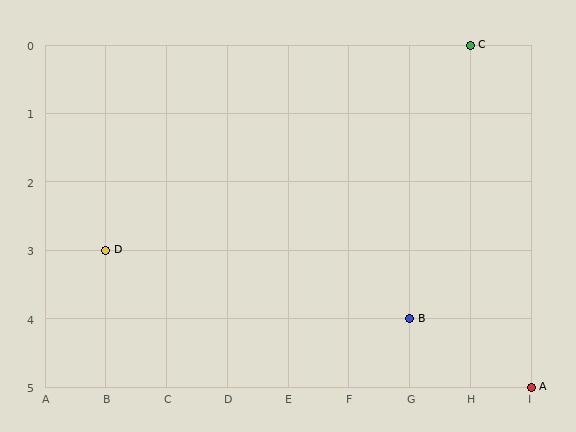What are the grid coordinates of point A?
Point A is at grid coordinates (I, 5).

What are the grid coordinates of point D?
Point D is at grid coordinates (B, 3).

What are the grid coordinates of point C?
Point C is at grid coordinates (H, 0).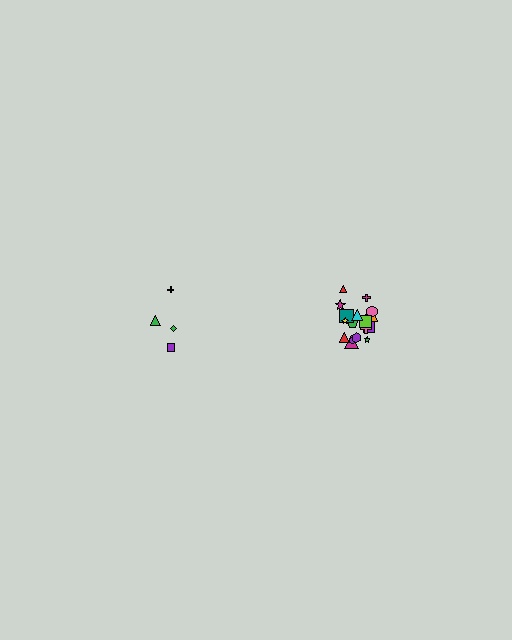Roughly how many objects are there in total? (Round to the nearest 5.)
Roughly 20 objects in total.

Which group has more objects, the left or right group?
The right group.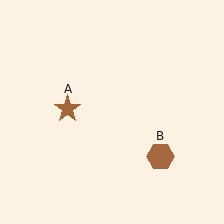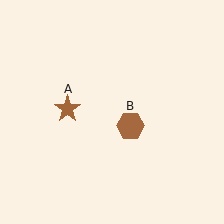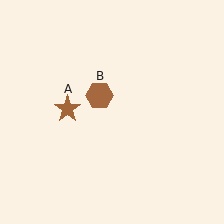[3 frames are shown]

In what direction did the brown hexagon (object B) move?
The brown hexagon (object B) moved up and to the left.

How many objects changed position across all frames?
1 object changed position: brown hexagon (object B).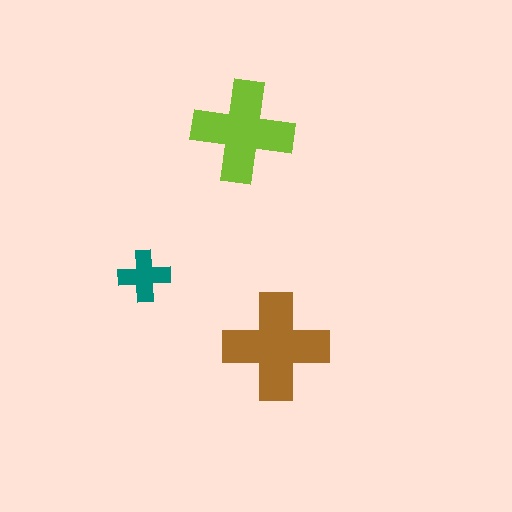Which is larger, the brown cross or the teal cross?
The brown one.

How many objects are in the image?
There are 3 objects in the image.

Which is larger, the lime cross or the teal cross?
The lime one.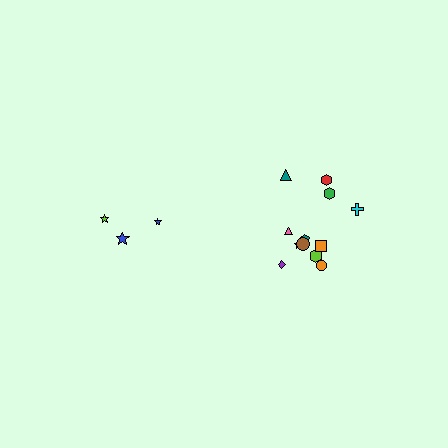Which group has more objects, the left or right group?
The right group.